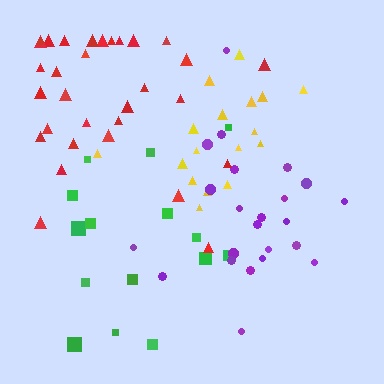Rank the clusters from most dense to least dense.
yellow, purple, red, green.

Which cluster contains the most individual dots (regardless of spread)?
Red (31).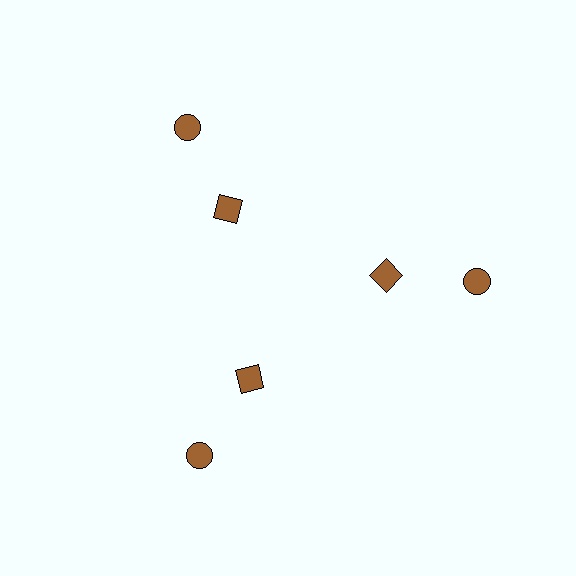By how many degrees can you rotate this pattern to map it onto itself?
The pattern maps onto itself every 120 degrees of rotation.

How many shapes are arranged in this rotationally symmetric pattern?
There are 6 shapes, arranged in 3 groups of 2.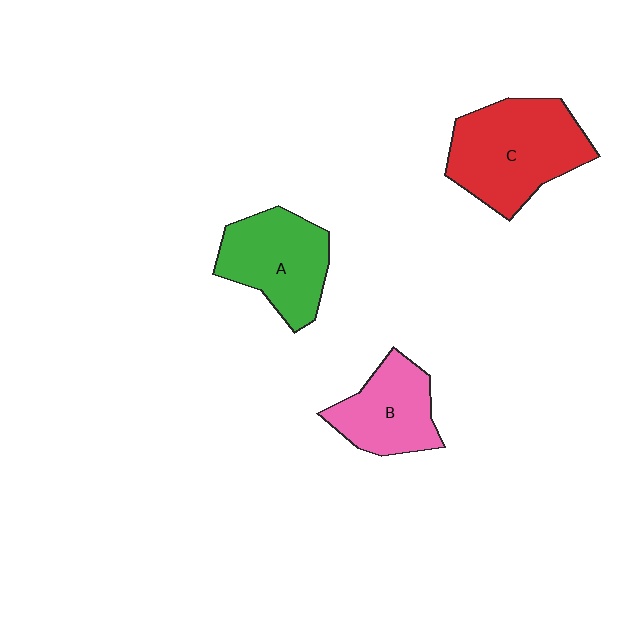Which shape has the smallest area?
Shape B (pink).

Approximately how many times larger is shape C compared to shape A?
Approximately 1.3 times.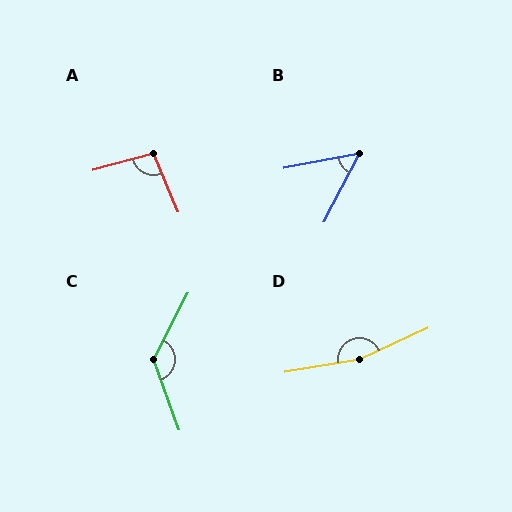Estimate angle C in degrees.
Approximately 133 degrees.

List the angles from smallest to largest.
B (52°), A (98°), C (133°), D (165°).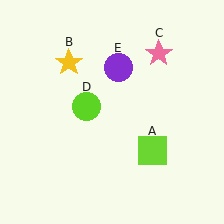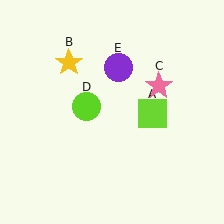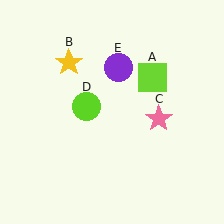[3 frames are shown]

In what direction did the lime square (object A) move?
The lime square (object A) moved up.